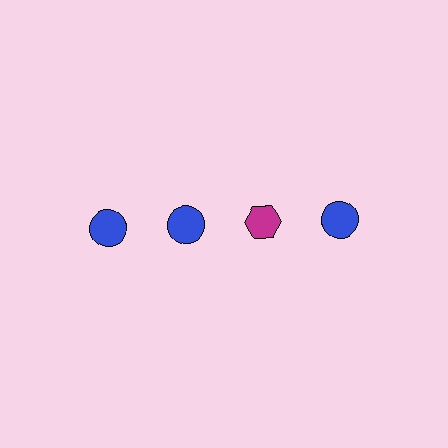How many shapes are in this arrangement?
There are 4 shapes arranged in a grid pattern.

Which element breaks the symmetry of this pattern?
The magenta hexagon in the top row, center column breaks the symmetry. All other shapes are blue circles.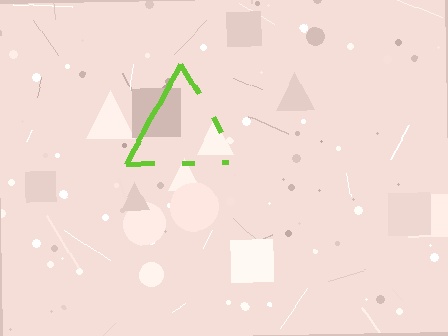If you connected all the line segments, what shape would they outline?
They would outline a triangle.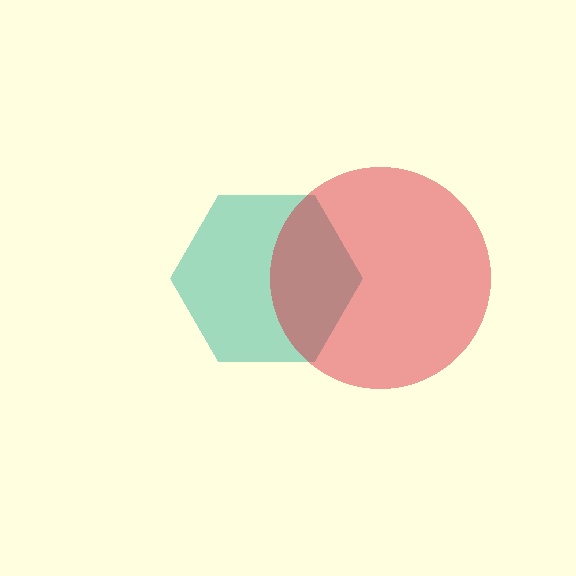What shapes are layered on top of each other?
The layered shapes are: a teal hexagon, a red circle.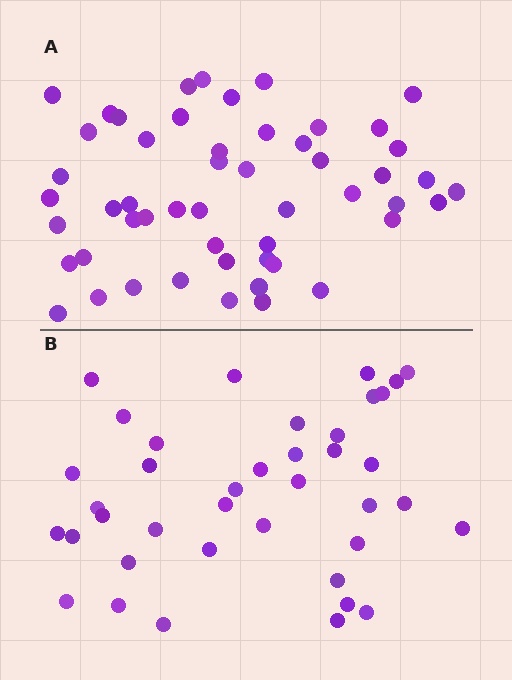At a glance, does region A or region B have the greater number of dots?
Region A (the top region) has more dots.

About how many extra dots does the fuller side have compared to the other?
Region A has approximately 15 more dots than region B.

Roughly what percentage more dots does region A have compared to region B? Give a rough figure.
About 35% more.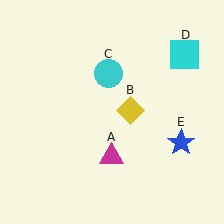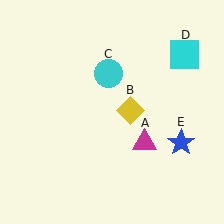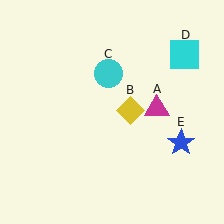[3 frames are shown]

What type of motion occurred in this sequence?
The magenta triangle (object A) rotated counterclockwise around the center of the scene.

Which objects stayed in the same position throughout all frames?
Yellow diamond (object B) and cyan circle (object C) and cyan square (object D) and blue star (object E) remained stationary.